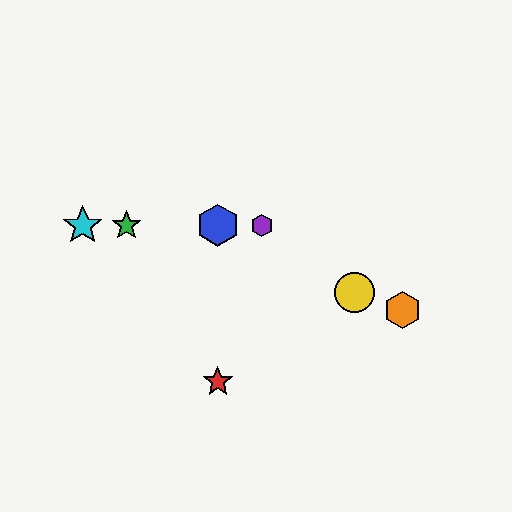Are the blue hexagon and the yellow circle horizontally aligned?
No, the blue hexagon is at y≈225 and the yellow circle is at y≈293.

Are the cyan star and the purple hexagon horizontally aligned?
Yes, both are at y≈225.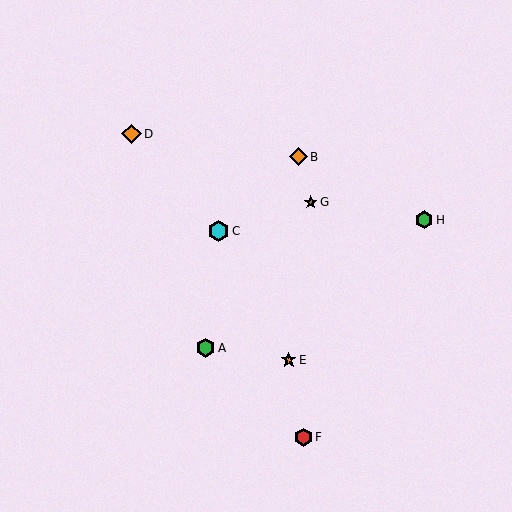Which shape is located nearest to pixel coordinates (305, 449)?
The red hexagon (labeled F) at (303, 437) is nearest to that location.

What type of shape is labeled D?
Shape D is an orange diamond.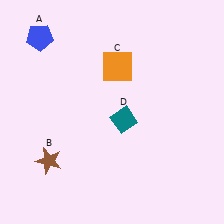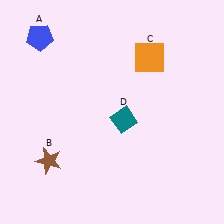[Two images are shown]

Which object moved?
The orange square (C) moved right.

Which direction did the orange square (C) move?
The orange square (C) moved right.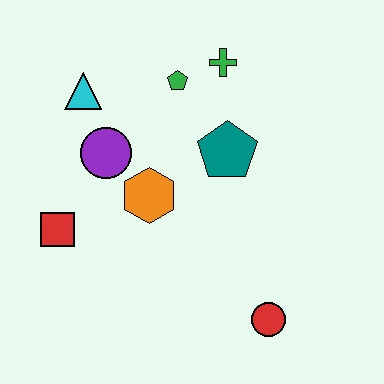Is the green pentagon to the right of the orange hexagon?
Yes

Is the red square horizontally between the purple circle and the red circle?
No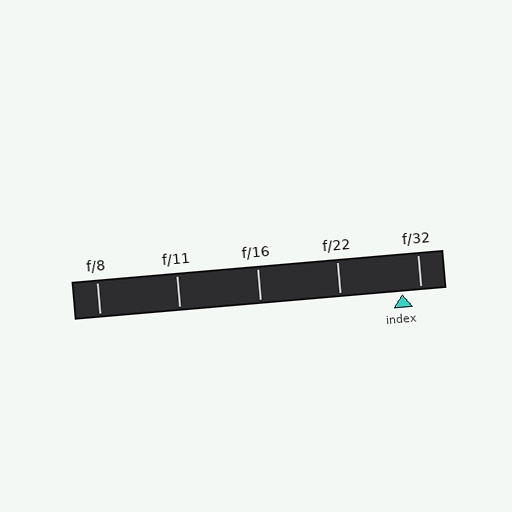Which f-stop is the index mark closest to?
The index mark is closest to f/32.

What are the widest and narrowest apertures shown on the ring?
The widest aperture shown is f/8 and the narrowest is f/32.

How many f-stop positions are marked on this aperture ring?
There are 5 f-stop positions marked.